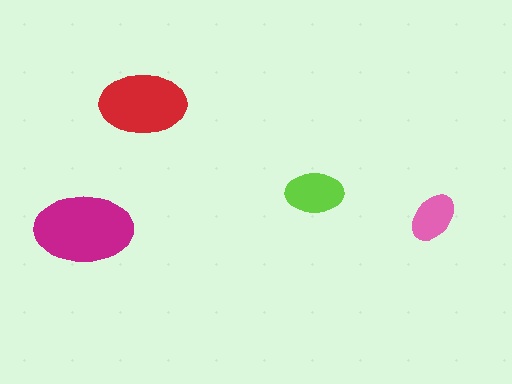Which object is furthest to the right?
The pink ellipse is rightmost.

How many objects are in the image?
There are 4 objects in the image.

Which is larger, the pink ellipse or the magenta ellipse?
The magenta one.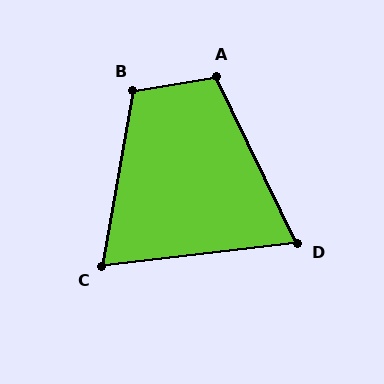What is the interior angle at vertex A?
Approximately 107 degrees (obtuse).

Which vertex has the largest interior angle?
B, at approximately 109 degrees.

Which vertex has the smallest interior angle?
D, at approximately 71 degrees.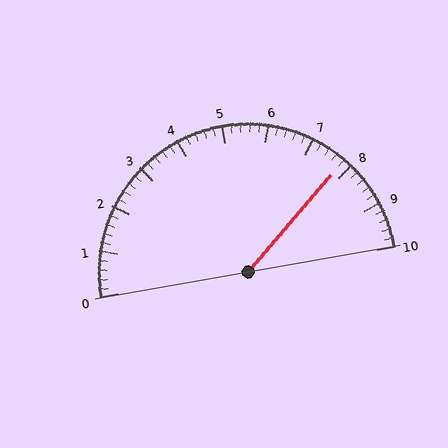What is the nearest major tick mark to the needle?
The nearest major tick mark is 8.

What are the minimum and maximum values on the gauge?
The gauge ranges from 0 to 10.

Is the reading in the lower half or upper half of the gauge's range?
The reading is in the upper half of the range (0 to 10).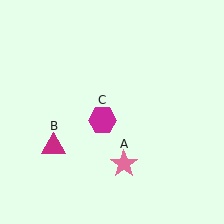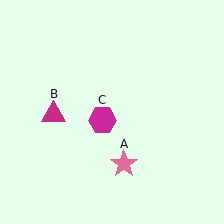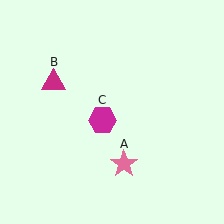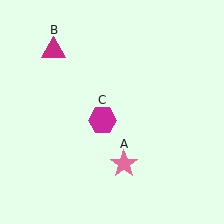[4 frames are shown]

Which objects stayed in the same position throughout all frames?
Pink star (object A) and magenta hexagon (object C) remained stationary.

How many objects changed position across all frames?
1 object changed position: magenta triangle (object B).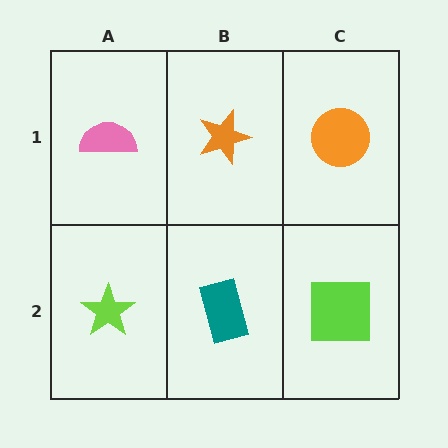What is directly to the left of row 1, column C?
An orange star.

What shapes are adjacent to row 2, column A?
A pink semicircle (row 1, column A), a teal rectangle (row 2, column B).